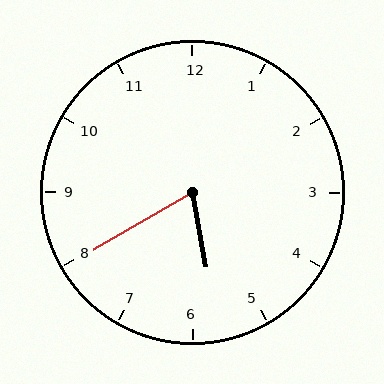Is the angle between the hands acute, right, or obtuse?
It is acute.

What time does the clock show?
5:40.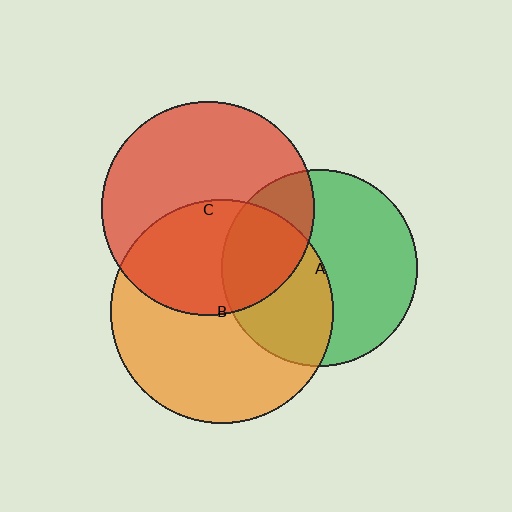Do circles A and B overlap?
Yes.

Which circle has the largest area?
Circle B (orange).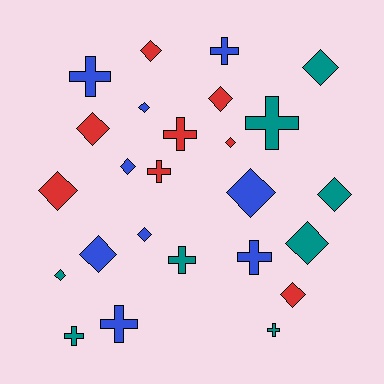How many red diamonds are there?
There are 6 red diamonds.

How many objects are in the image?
There are 25 objects.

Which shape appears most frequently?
Diamond, with 15 objects.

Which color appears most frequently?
Blue, with 9 objects.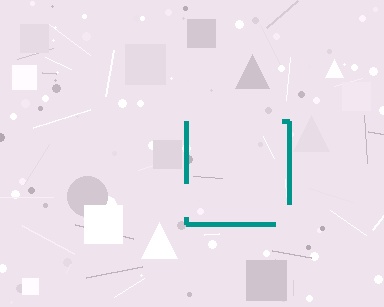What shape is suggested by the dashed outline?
The dashed outline suggests a square.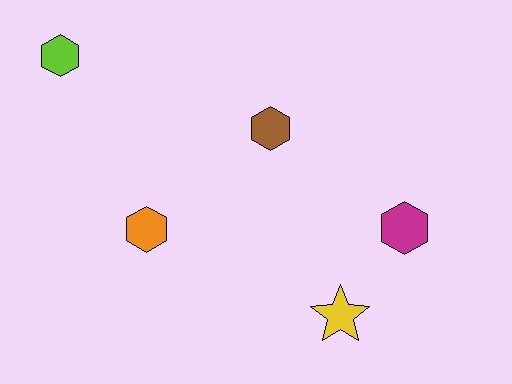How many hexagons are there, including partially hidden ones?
There are 4 hexagons.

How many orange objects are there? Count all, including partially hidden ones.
There is 1 orange object.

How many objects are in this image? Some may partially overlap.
There are 5 objects.